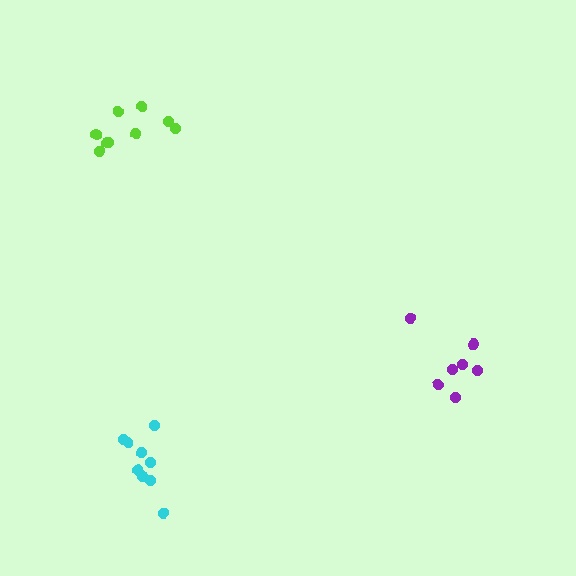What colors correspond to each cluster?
The clusters are colored: cyan, lime, purple.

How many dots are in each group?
Group 1: 9 dots, Group 2: 9 dots, Group 3: 7 dots (25 total).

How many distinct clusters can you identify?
There are 3 distinct clusters.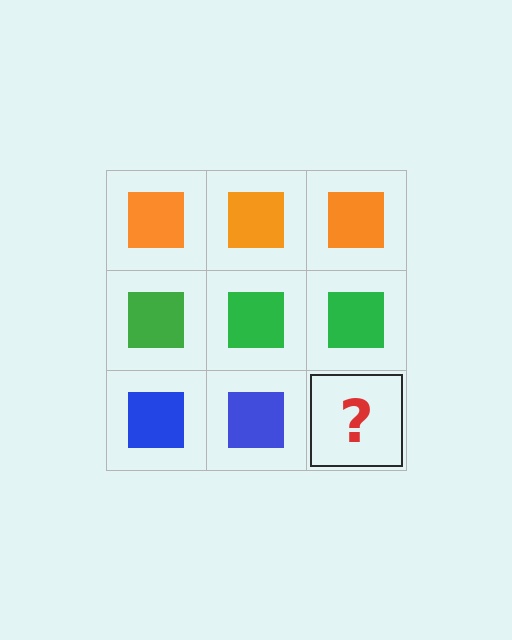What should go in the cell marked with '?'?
The missing cell should contain a blue square.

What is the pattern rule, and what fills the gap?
The rule is that each row has a consistent color. The gap should be filled with a blue square.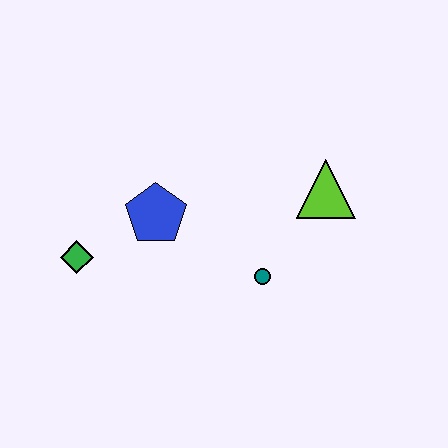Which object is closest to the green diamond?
The blue pentagon is closest to the green diamond.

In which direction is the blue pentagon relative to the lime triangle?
The blue pentagon is to the left of the lime triangle.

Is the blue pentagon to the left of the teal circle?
Yes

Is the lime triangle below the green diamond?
No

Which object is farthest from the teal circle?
The green diamond is farthest from the teal circle.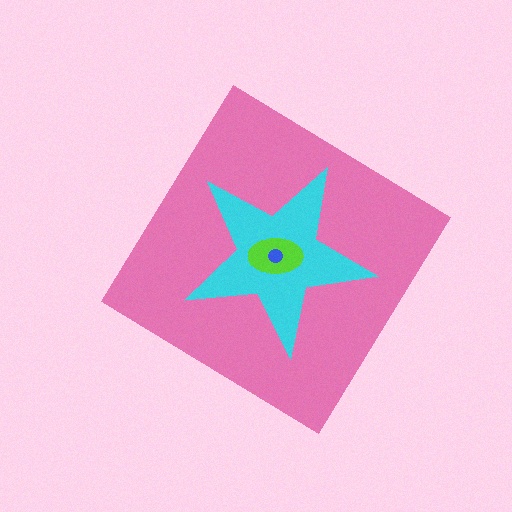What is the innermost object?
The blue circle.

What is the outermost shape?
The pink diamond.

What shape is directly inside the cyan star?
The lime ellipse.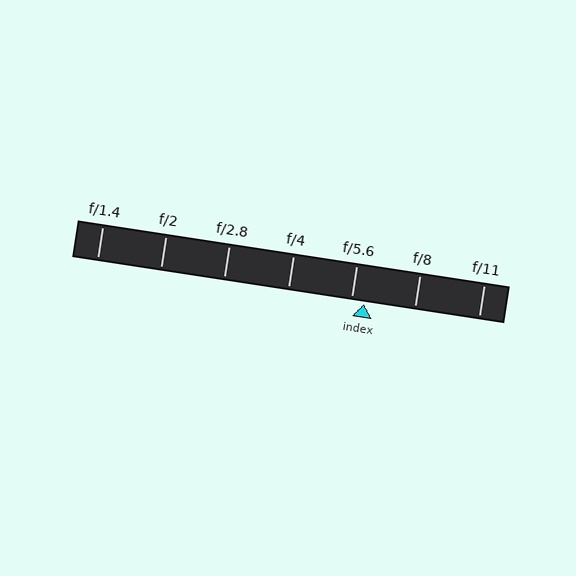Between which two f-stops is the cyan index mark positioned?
The index mark is between f/5.6 and f/8.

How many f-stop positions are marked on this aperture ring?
There are 7 f-stop positions marked.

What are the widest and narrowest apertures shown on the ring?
The widest aperture shown is f/1.4 and the narrowest is f/11.